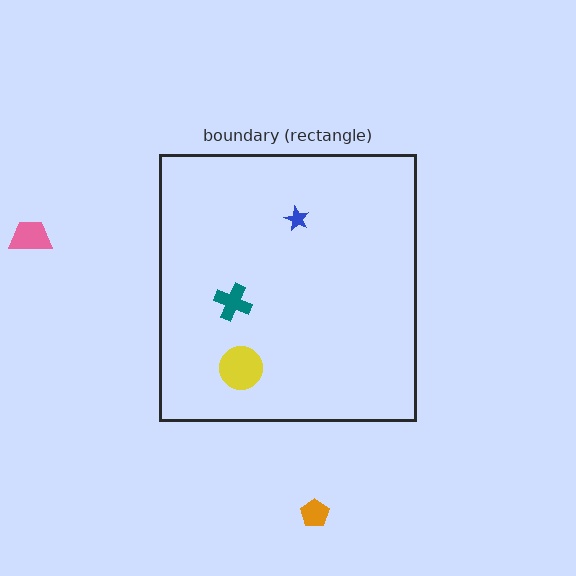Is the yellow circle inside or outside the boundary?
Inside.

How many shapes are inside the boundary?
3 inside, 2 outside.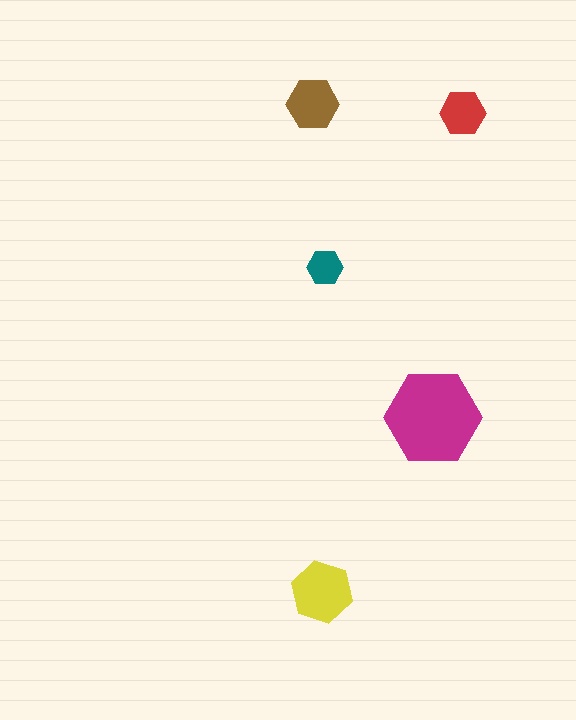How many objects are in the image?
There are 5 objects in the image.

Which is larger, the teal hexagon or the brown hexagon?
The brown one.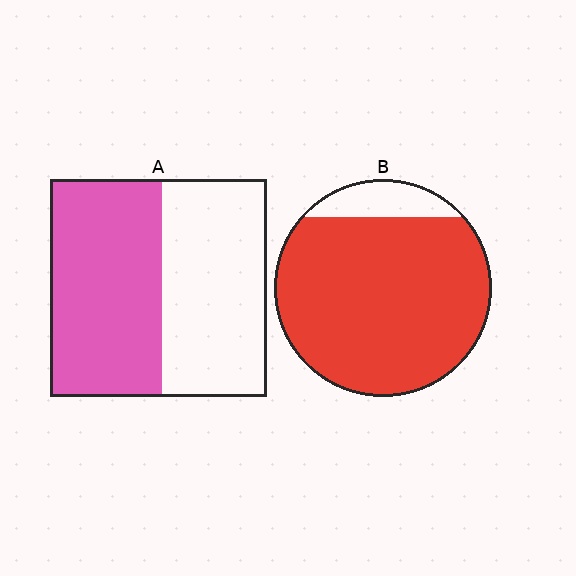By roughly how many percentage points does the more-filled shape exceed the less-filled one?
By roughly 35 percentage points (B over A).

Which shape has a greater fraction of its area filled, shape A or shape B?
Shape B.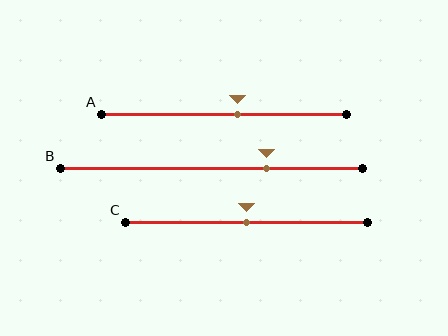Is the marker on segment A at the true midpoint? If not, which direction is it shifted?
No, the marker on segment A is shifted to the right by about 5% of the segment length.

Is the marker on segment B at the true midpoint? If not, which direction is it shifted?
No, the marker on segment B is shifted to the right by about 18% of the segment length.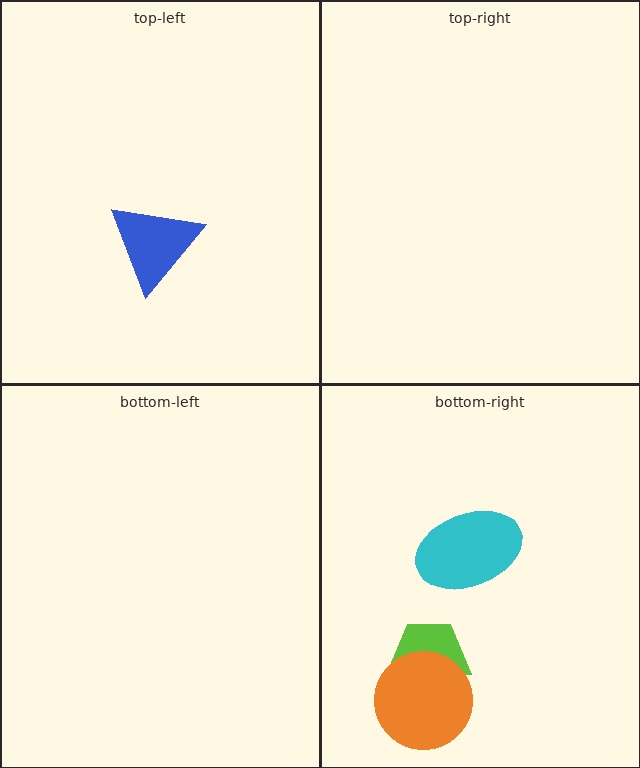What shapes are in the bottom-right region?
The lime trapezoid, the cyan ellipse, the orange circle.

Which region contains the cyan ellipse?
The bottom-right region.